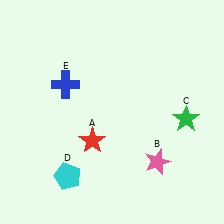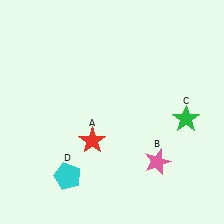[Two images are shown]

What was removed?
The blue cross (E) was removed in Image 2.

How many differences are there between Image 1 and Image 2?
There is 1 difference between the two images.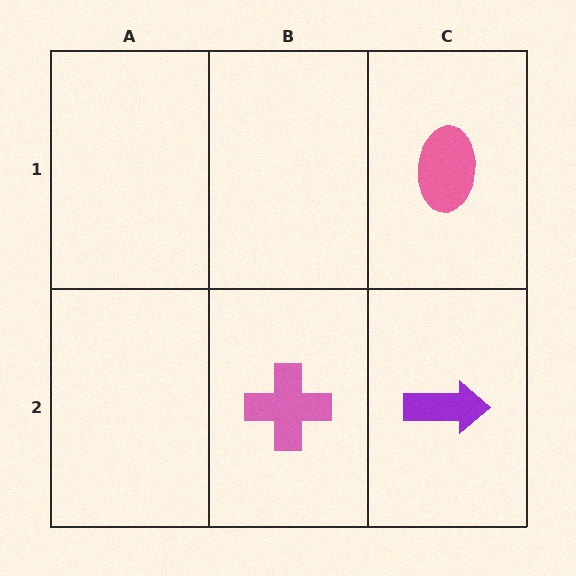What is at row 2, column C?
A purple arrow.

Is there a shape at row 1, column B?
No, that cell is empty.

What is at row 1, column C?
A pink ellipse.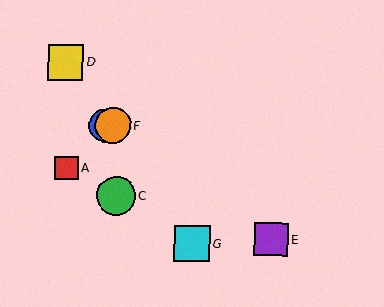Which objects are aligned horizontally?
Objects B, F are aligned horizontally.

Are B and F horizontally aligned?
Yes, both are at y≈125.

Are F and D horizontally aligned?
No, F is at y≈125 and D is at y≈62.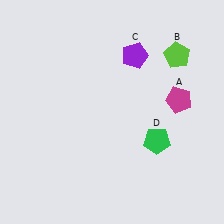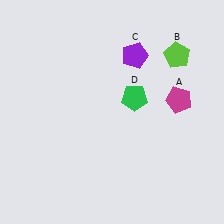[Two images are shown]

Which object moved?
The green pentagon (D) moved up.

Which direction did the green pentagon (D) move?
The green pentagon (D) moved up.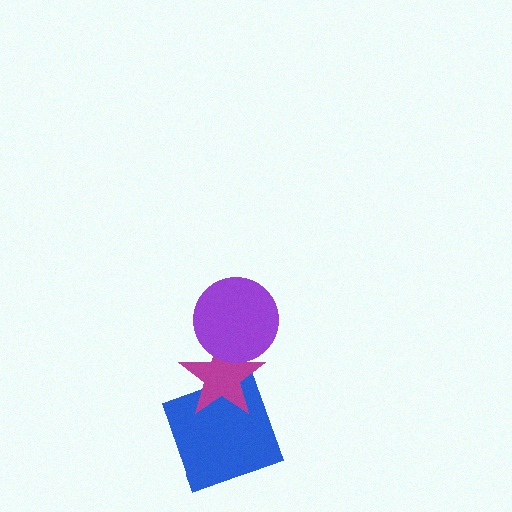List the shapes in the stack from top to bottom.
From top to bottom: the purple circle, the magenta star, the blue square.